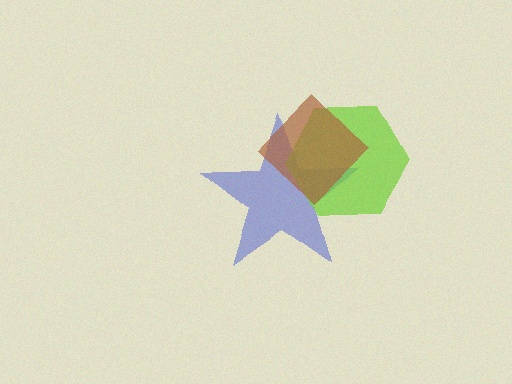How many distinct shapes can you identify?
There are 3 distinct shapes: a blue star, a lime hexagon, a brown diamond.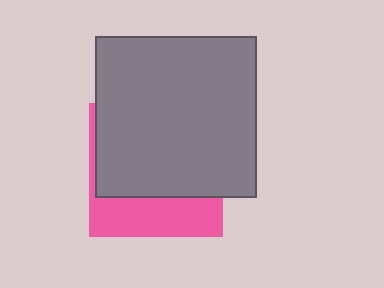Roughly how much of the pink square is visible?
A small part of it is visible (roughly 33%).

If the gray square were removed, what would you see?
You would see the complete pink square.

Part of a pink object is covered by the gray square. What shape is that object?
It is a square.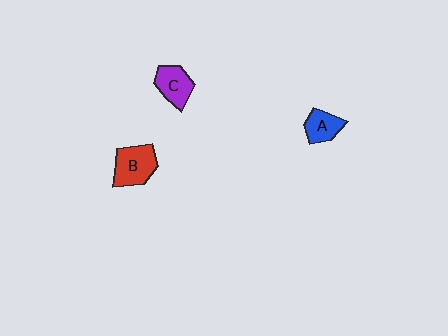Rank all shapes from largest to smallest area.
From largest to smallest: B (red), C (purple), A (blue).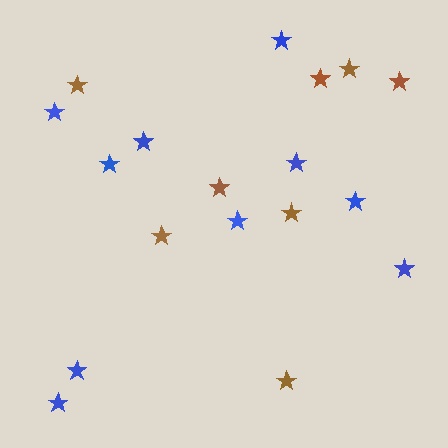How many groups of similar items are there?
There are 2 groups: one group of blue stars (10) and one group of brown stars (8).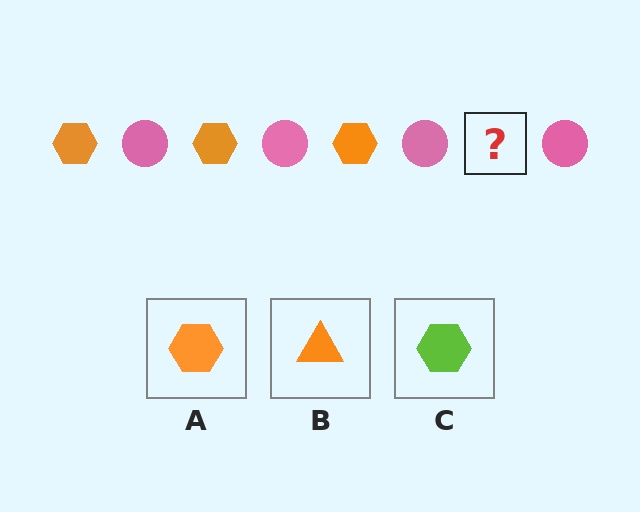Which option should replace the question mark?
Option A.